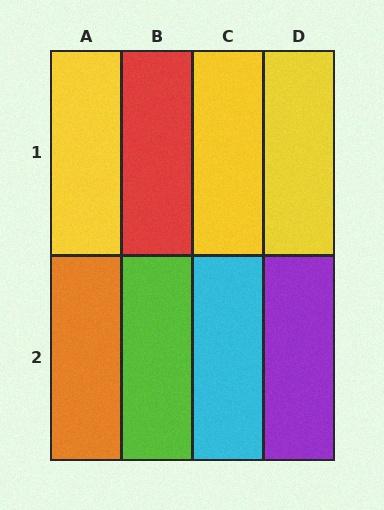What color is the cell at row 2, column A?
Orange.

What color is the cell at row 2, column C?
Cyan.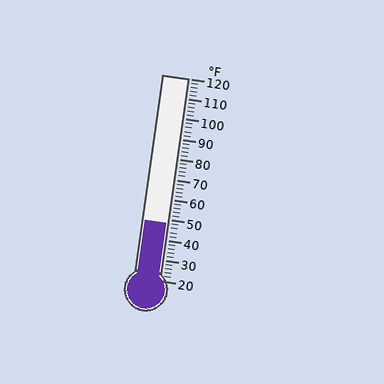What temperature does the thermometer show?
The thermometer shows approximately 48°F.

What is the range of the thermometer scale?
The thermometer scale ranges from 20°F to 120°F.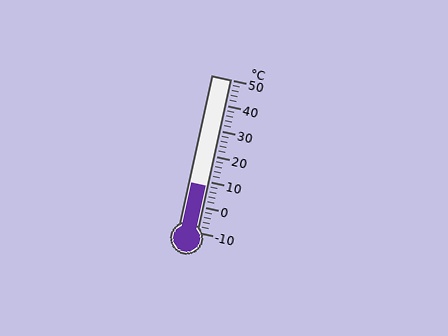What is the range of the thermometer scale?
The thermometer scale ranges from -10°C to 50°C.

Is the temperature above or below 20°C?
The temperature is below 20°C.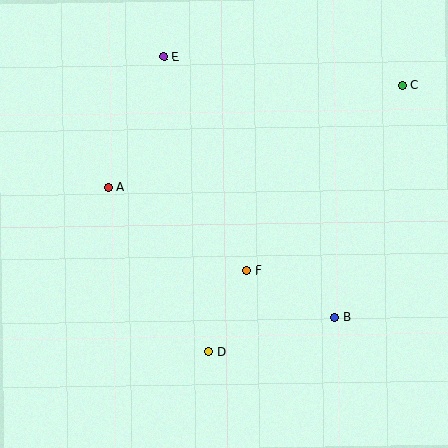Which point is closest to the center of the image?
Point F at (247, 270) is closest to the center.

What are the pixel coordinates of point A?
Point A is at (109, 187).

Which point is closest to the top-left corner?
Point E is closest to the top-left corner.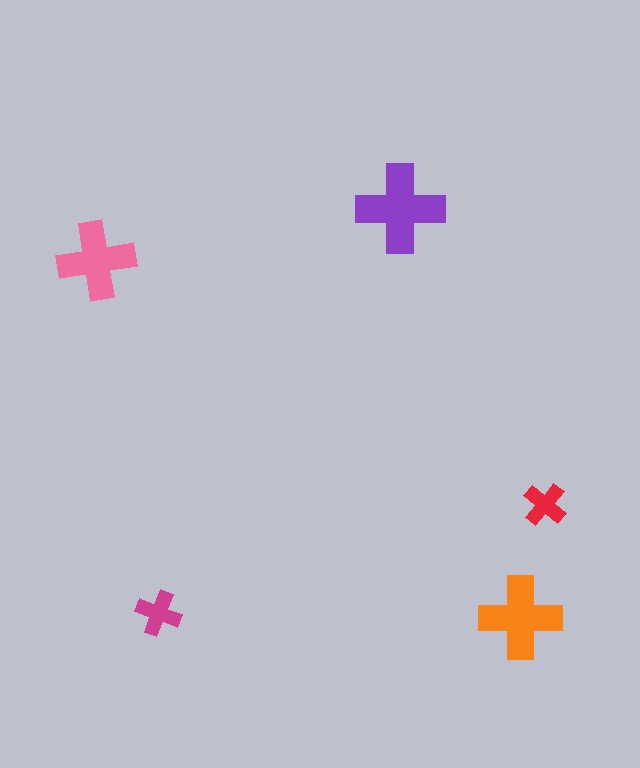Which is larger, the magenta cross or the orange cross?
The orange one.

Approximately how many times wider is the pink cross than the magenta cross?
About 1.5 times wider.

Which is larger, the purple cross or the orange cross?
The purple one.